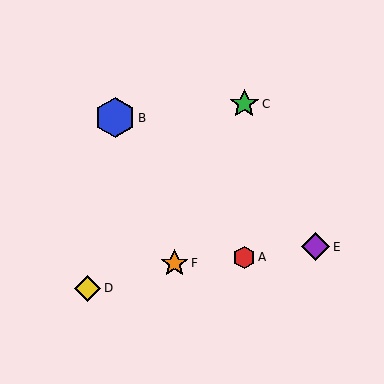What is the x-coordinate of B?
Object B is at x≈115.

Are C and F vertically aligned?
No, C is at x≈244 and F is at x≈174.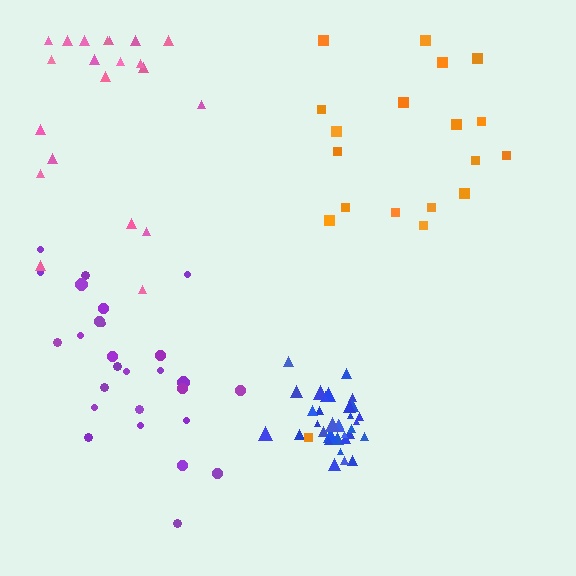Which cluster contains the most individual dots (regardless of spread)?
Blue (35).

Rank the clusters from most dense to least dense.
blue, purple, orange, pink.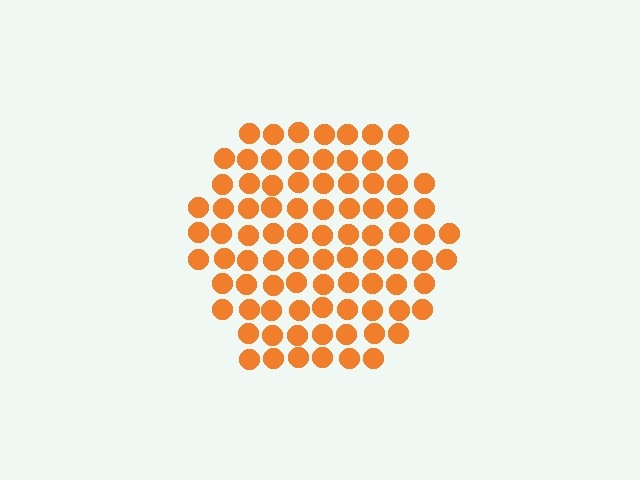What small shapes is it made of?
It is made of small circles.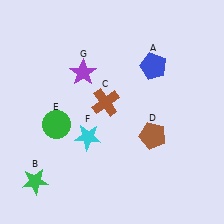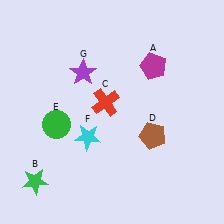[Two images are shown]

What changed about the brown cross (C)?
In Image 1, C is brown. In Image 2, it changed to red.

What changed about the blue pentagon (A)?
In Image 1, A is blue. In Image 2, it changed to magenta.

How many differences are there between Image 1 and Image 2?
There are 2 differences between the two images.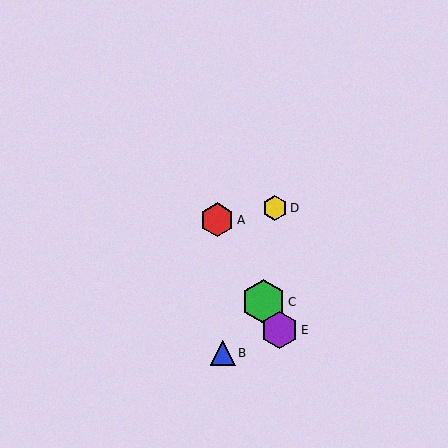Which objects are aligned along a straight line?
Objects A, C, E are aligned along a straight line.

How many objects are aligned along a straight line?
3 objects (A, C, E) are aligned along a straight line.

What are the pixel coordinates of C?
Object C is at (264, 302).